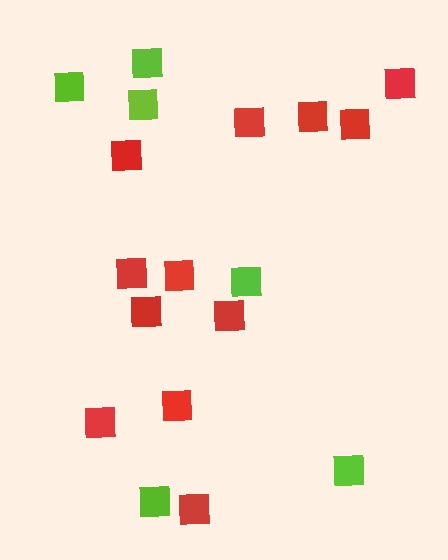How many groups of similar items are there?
There are 2 groups: one group of lime squares (6) and one group of red squares (12).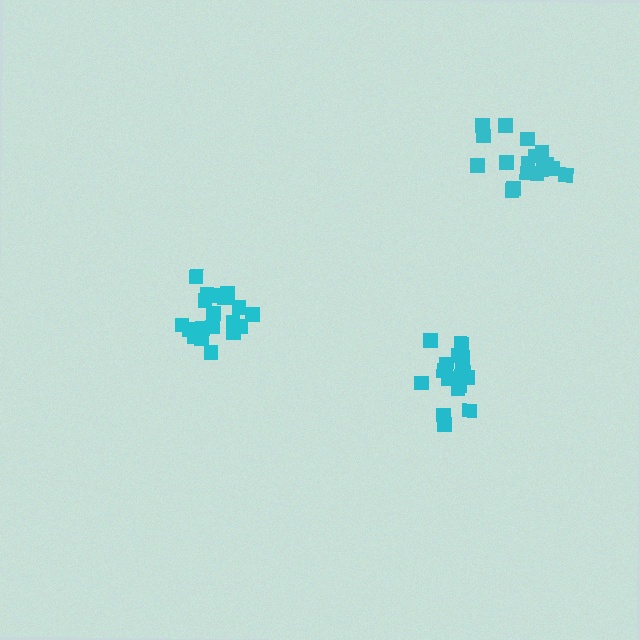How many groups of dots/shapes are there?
There are 3 groups.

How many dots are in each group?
Group 1: 17 dots, Group 2: 19 dots, Group 3: 16 dots (52 total).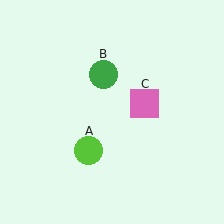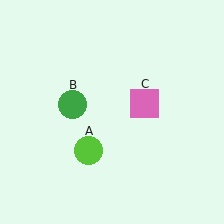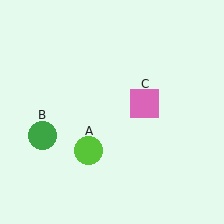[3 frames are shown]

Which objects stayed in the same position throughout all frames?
Lime circle (object A) and pink square (object C) remained stationary.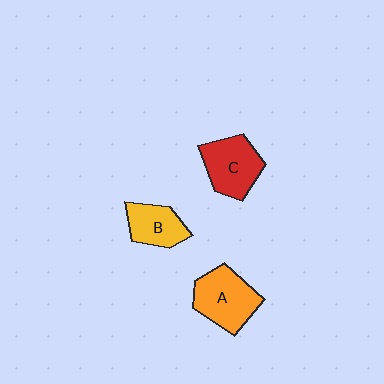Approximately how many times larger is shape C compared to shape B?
Approximately 1.3 times.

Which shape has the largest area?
Shape A (orange).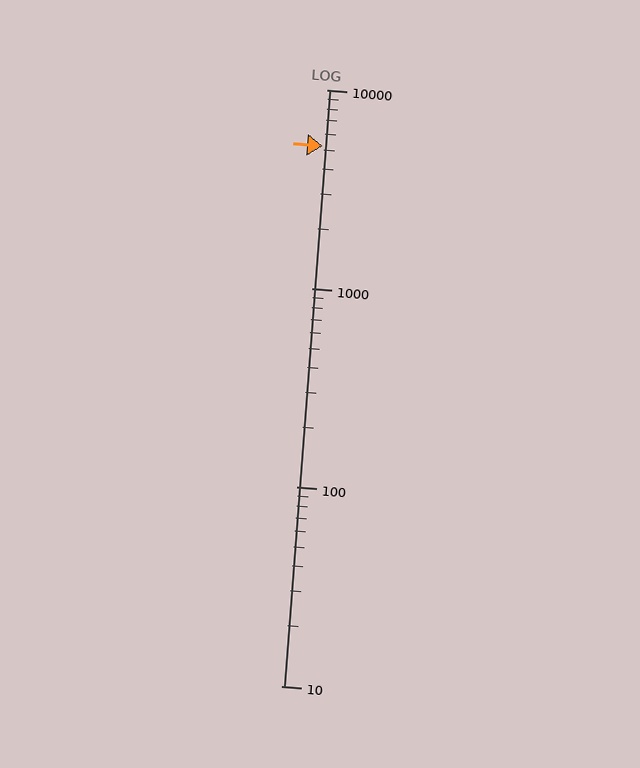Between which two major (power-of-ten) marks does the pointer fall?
The pointer is between 1000 and 10000.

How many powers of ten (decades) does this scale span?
The scale spans 3 decades, from 10 to 10000.